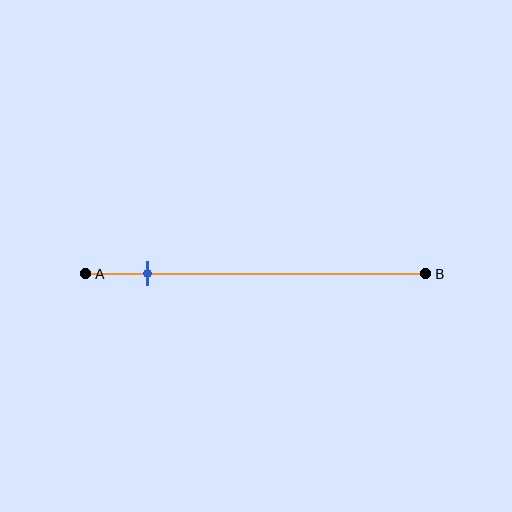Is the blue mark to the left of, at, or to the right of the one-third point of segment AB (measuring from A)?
The blue mark is to the left of the one-third point of segment AB.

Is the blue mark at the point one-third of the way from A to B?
No, the mark is at about 20% from A, not at the 33% one-third point.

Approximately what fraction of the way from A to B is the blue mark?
The blue mark is approximately 20% of the way from A to B.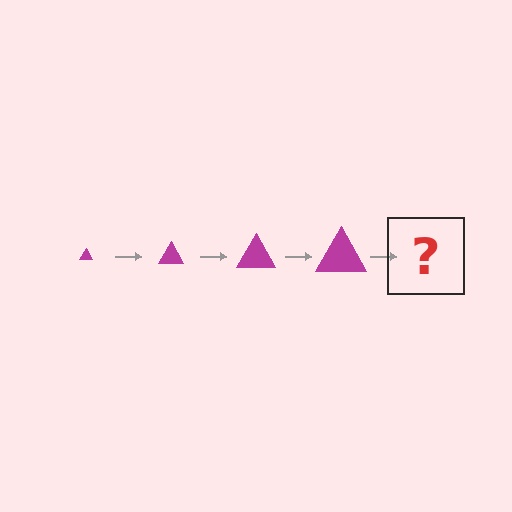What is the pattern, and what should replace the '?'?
The pattern is that the triangle gets progressively larger each step. The '?' should be a magenta triangle, larger than the previous one.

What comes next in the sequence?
The next element should be a magenta triangle, larger than the previous one.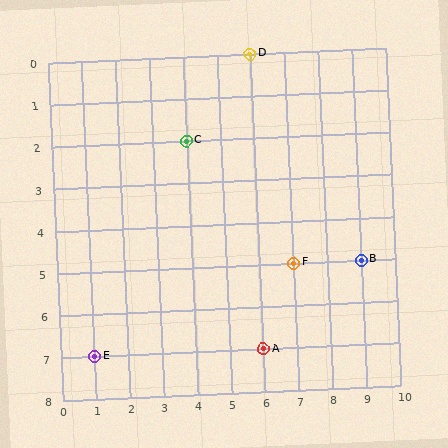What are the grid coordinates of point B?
Point B is at grid coordinates (9, 5).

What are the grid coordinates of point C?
Point C is at grid coordinates (4, 2).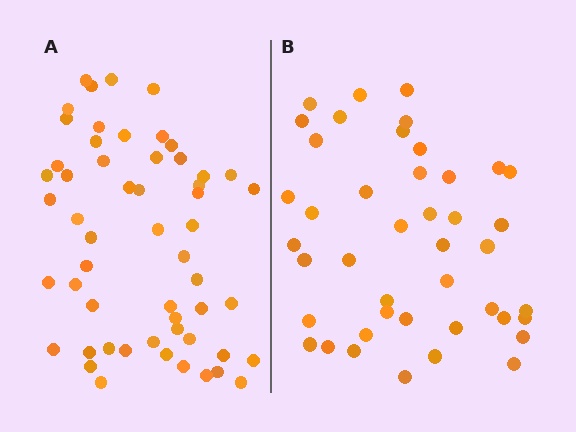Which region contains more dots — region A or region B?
Region A (the left region) has more dots.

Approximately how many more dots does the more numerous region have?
Region A has roughly 12 or so more dots than region B.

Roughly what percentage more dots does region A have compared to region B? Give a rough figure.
About 30% more.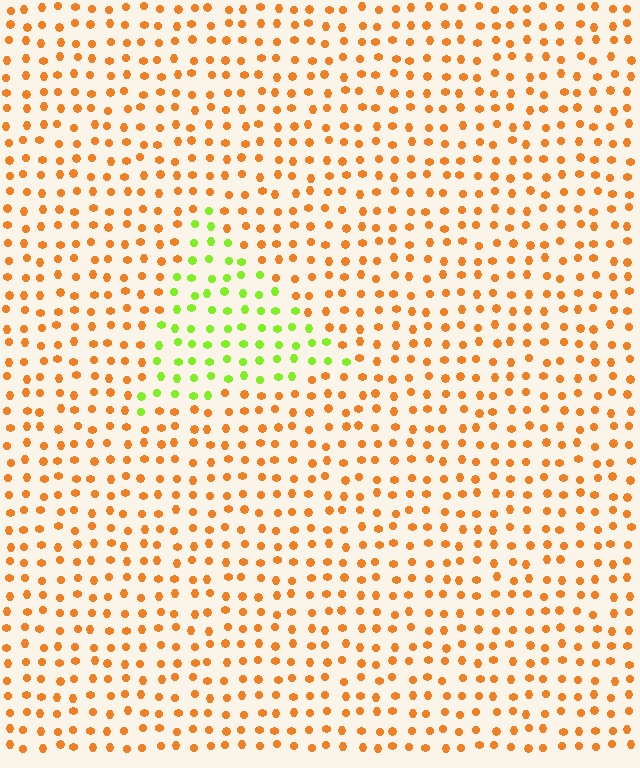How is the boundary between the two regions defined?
The boundary is defined purely by a slight shift in hue (about 67 degrees). Spacing, size, and orientation are identical on both sides.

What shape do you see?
I see a triangle.